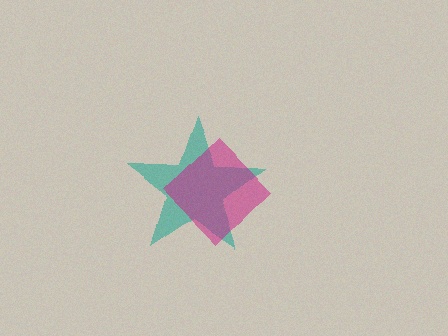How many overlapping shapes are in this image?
There are 2 overlapping shapes in the image.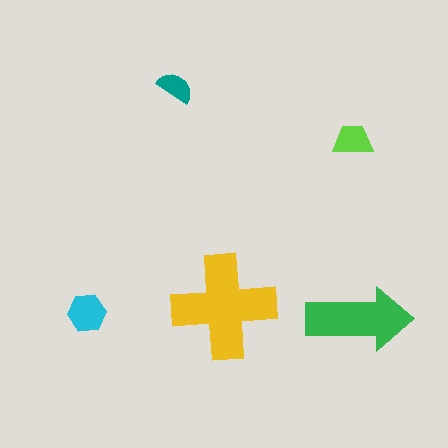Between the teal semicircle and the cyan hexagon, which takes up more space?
The cyan hexagon.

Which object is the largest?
The yellow cross.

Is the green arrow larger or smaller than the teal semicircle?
Larger.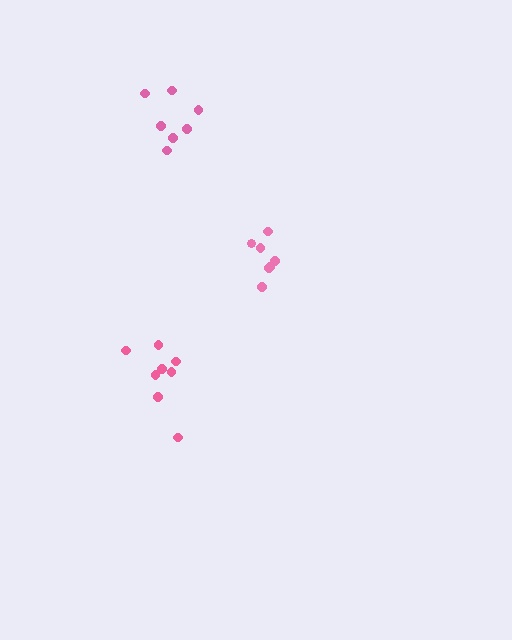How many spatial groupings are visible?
There are 3 spatial groupings.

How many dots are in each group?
Group 1: 7 dots, Group 2: 7 dots, Group 3: 8 dots (22 total).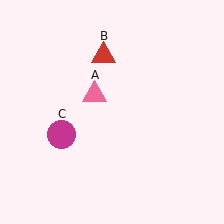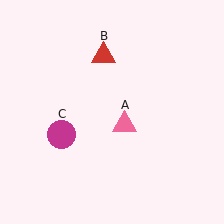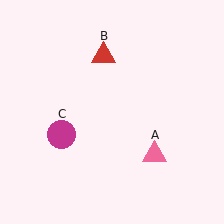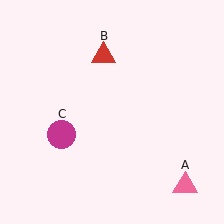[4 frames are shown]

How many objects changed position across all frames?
1 object changed position: pink triangle (object A).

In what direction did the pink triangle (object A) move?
The pink triangle (object A) moved down and to the right.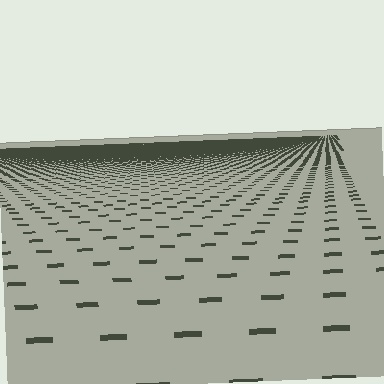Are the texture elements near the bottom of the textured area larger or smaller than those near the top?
Larger. Near the bottom, elements are closer to the viewer and appear at a bigger on-screen size.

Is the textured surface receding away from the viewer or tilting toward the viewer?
The surface is receding away from the viewer. Texture elements get smaller and denser toward the top.